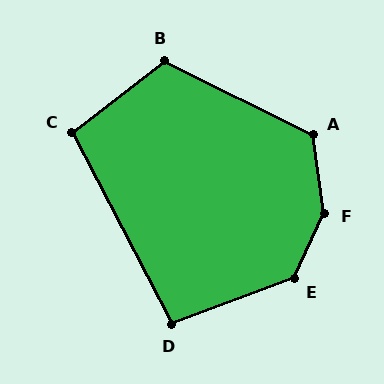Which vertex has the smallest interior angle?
D, at approximately 97 degrees.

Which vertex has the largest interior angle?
F, at approximately 147 degrees.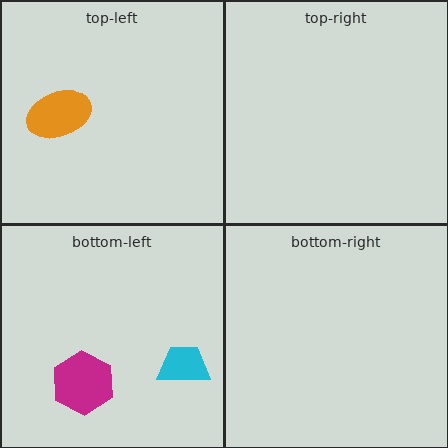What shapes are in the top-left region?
The orange ellipse.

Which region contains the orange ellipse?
The top-left region.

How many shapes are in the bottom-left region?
2.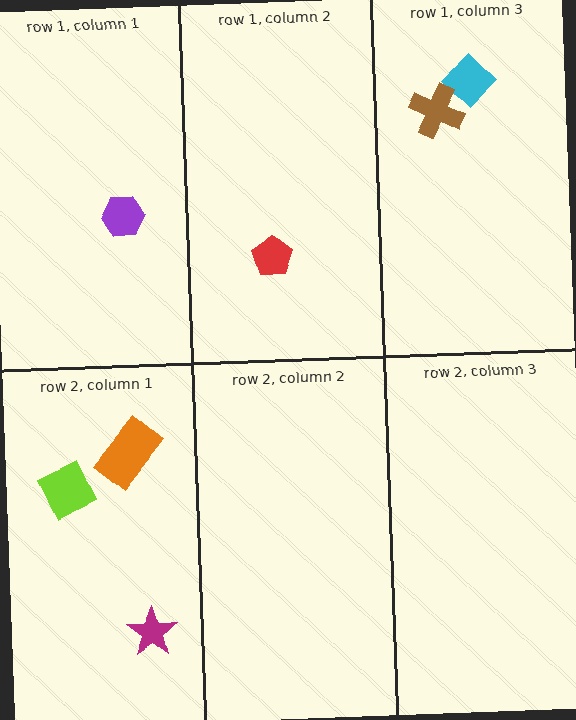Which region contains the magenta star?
The row 2, column 1 region.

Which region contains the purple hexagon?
The row 1, column 1 region.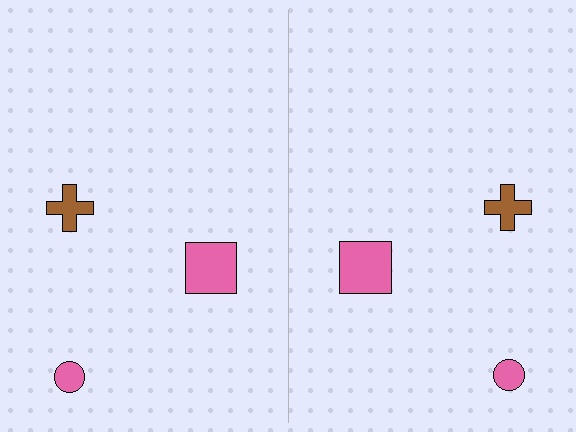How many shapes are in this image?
There are 6 shapes in this image.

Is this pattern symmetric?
Yes, this pattern has bilateral (reflection) symmetry.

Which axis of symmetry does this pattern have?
The pattern has a vertical axis of symmetry running through the center of the image.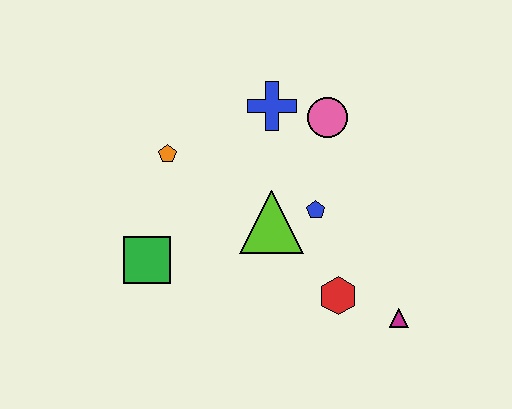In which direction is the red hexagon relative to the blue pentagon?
The red hexagon is below the blue pentagon.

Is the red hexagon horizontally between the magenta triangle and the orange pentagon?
Yes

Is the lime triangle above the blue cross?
No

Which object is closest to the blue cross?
The pink circle is closest to the blue cross.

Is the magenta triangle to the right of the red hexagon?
Yes